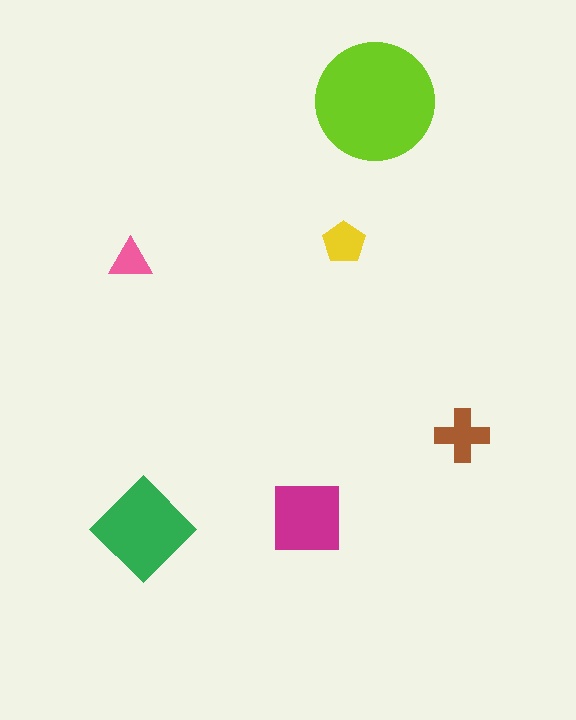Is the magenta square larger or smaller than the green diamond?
Smaller.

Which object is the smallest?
The pink triangle.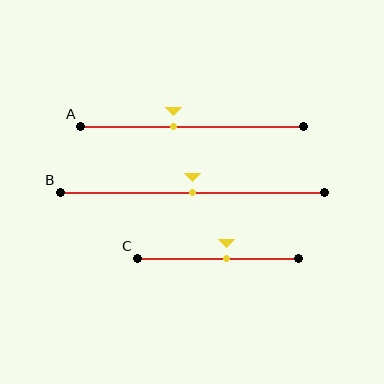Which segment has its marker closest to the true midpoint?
Segment B has its marker closest to the true midpoint.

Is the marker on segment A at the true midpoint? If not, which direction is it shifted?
No, the marker on segment A is shifted to the left by about 8% of the segment length.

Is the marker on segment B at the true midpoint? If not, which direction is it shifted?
Yes, the marker on segment B is at the true midpoint.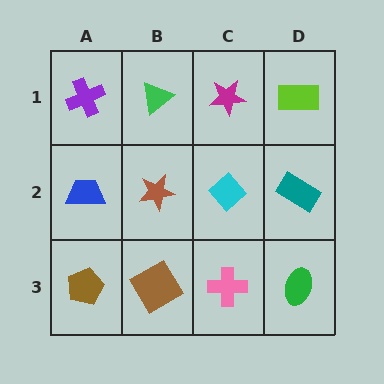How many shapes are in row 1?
4 shapes.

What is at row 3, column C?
A pink cross.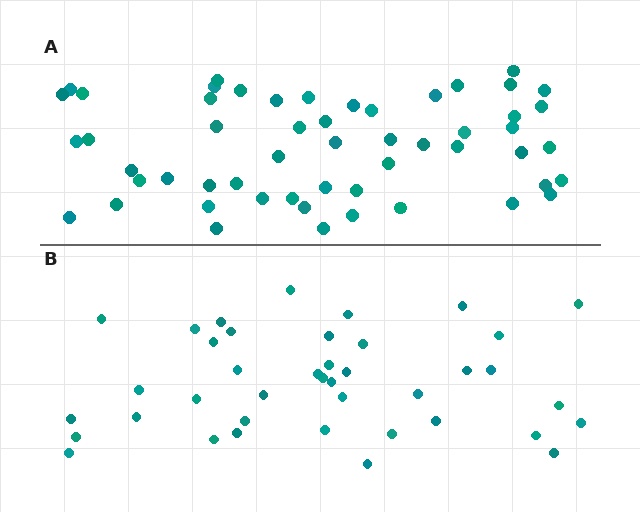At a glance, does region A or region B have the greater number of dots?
Region A (the top region) has more dots.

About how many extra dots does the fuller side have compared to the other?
Region A has approximately 15 more dots than region B.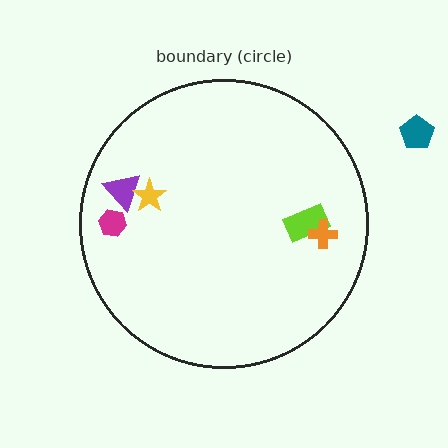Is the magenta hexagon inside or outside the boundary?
Inside.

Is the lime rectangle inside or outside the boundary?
Inside.